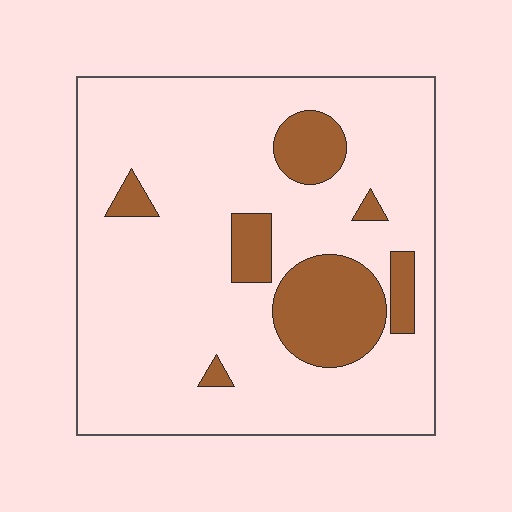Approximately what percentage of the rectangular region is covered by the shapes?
Approximately 15%.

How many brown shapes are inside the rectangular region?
7.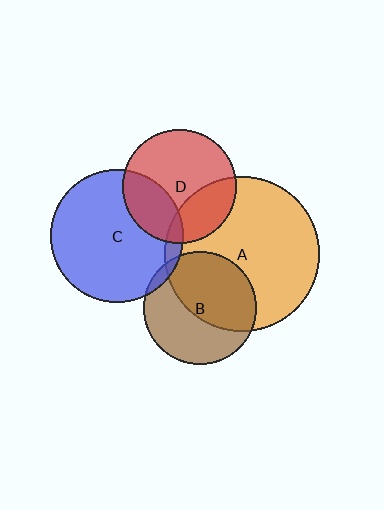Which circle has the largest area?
Circle A (orange).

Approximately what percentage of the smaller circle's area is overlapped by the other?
Approximately 30%.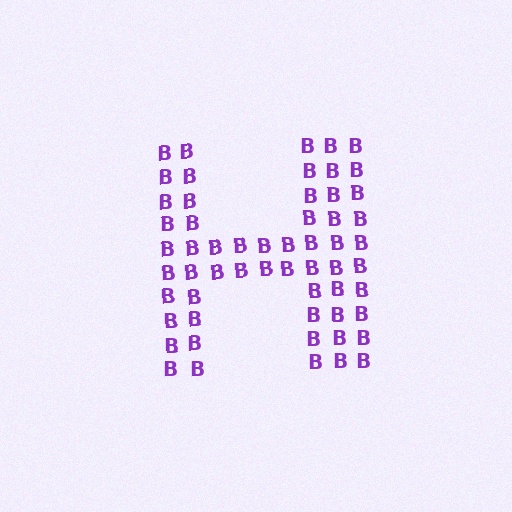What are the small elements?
The small elements are letter B's.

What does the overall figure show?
The overall figure shows the letter H.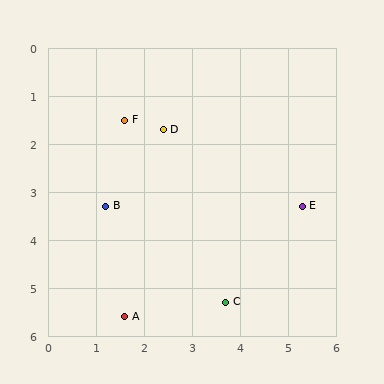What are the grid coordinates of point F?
Point F is at approximately (1.6, 1.5).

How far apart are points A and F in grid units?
Points A and F are about 4.1 grid units apart.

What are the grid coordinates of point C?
Point C is at approximately (3.7, 5.3).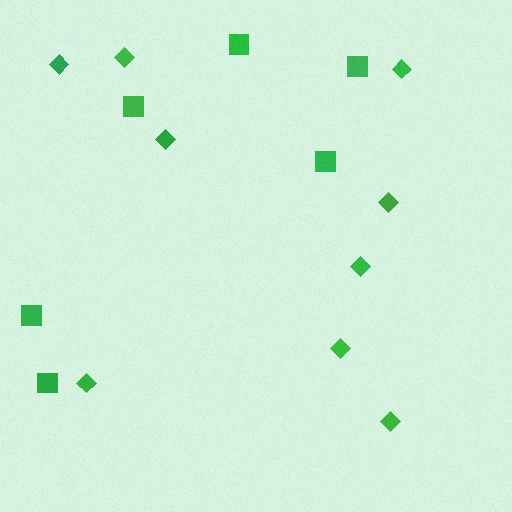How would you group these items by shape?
There are 2 groups: one group of squares (6) and one group of diamonds (9).